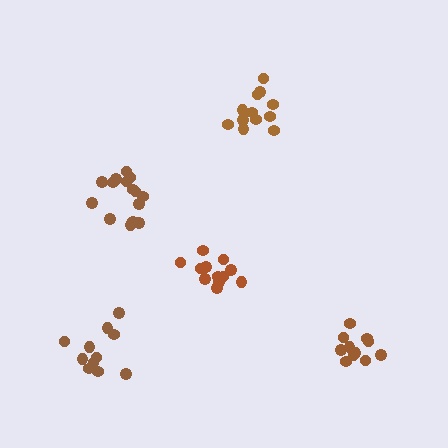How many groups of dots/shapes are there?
There are 5 groups.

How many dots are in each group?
Group 1: 15 dots, Group 2: 11 dots, Group 3: 11 dots, Group 4: 12 dots, Group 5: 12 dots (61 total).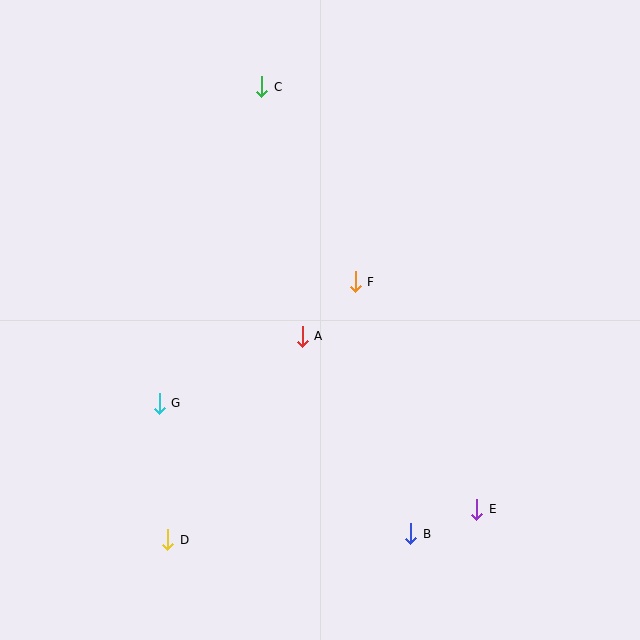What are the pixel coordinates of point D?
Point D is at (168, 540).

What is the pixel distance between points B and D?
The distance between B and D is 243 pixels.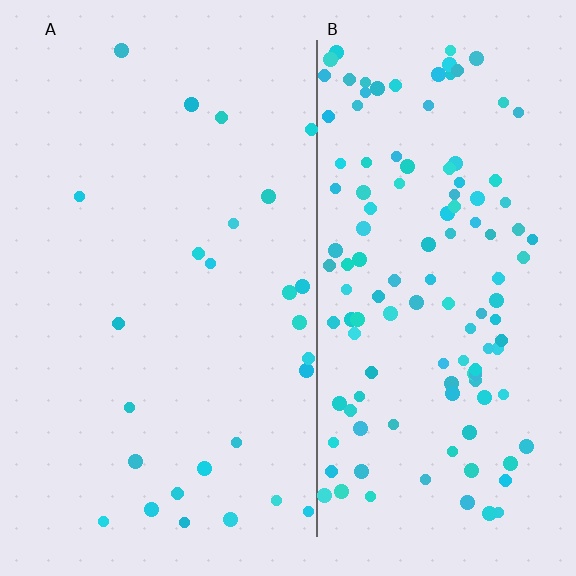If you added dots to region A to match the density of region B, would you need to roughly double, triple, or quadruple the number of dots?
Approximately quadruple.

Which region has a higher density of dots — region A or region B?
B (the right).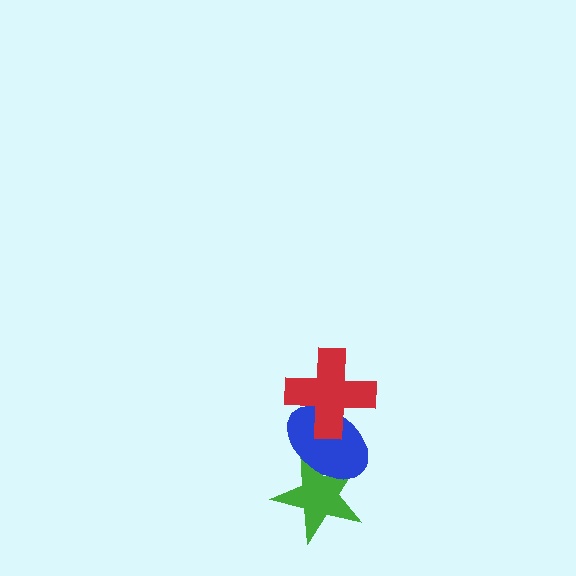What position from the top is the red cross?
The red cross is 1st from the top.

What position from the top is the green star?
The green star is 3rd from the top.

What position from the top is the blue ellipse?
The blue ellipse is 2nd from the top.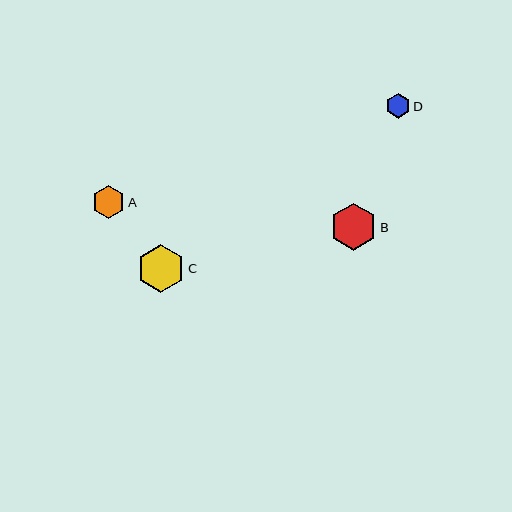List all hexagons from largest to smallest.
From largest to smallest: C, B, A, D.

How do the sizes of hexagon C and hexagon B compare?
Hexagon C and hexagon B are approximately the same size.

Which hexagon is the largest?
Hexagon C is the largest with a size of approximately 47 pixels.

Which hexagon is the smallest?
Hexagon D is the smallest with a size of approximately 25 pixels.